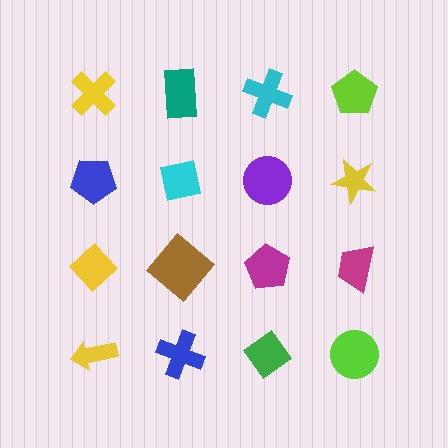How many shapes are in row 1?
4 shapes.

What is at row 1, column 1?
A yellow cross.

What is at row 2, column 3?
A purple circle.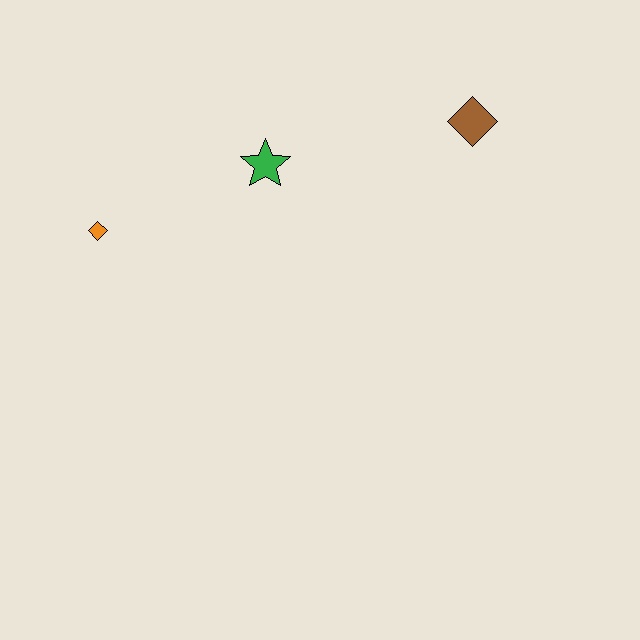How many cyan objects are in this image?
There are no cyan objects.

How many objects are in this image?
There are 3 objects.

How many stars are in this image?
There is 1 star.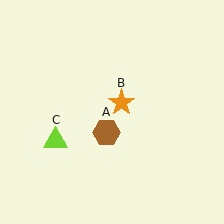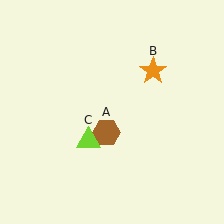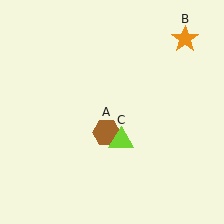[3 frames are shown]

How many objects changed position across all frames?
2 objects changed position: orange star (object B), lime triangle (object C).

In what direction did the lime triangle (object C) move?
The lime triangle (object C) moved right.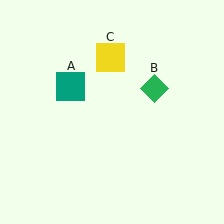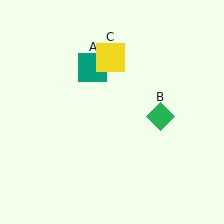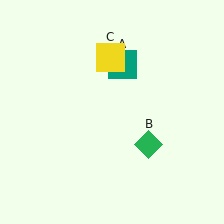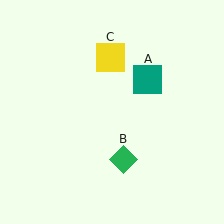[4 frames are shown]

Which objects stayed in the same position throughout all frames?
Yellow square (object C) remained stationary.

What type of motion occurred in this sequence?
The teal square (object A), green diamond (object B) rotated clockwise around the center of the scene.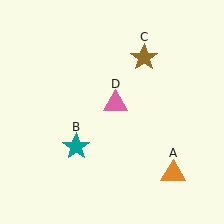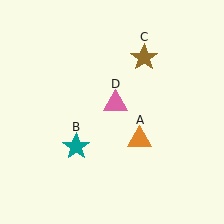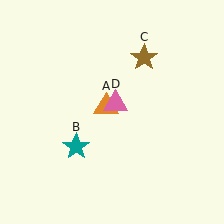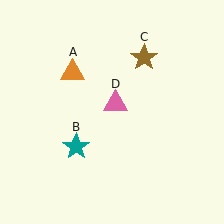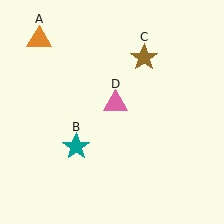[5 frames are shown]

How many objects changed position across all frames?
1 object changed position: orange triangle (object A).